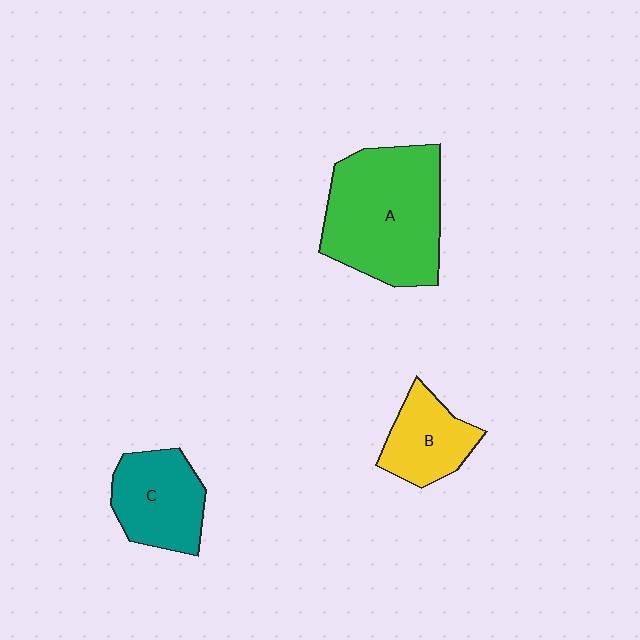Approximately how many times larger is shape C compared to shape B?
Approximately 1.2 times.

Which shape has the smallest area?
Shape B (yellow).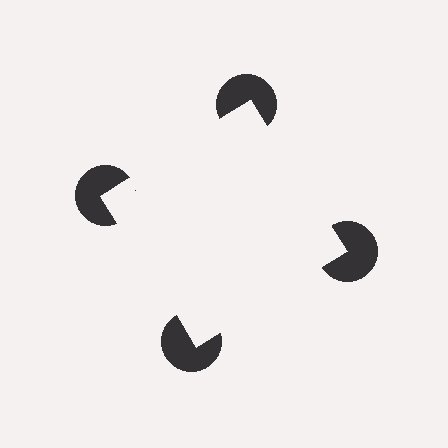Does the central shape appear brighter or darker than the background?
It typically appears slightly brighter than the background, even though no actual brightness change is drawn.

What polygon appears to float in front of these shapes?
An illusory square — its edges are inferred from the aligned wedge cuts in the pac-man discs, not physically drawn.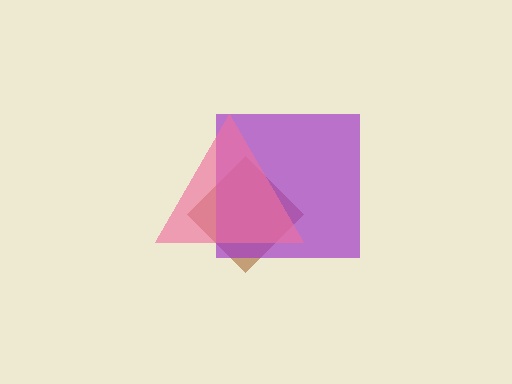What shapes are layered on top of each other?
The layered shapes are: a brown diamond, a purple square, a pink triangle.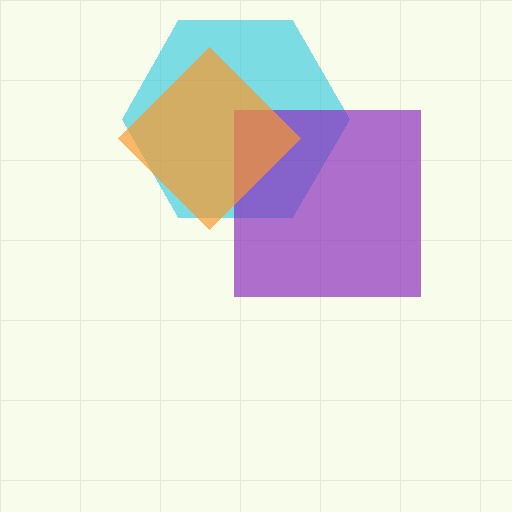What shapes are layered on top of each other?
The layered shapes are: a cyan hexagon, a purple square, an orange diamond.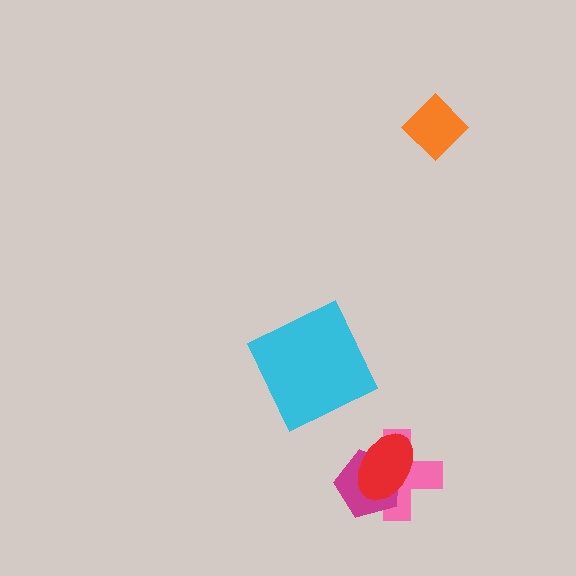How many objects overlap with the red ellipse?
2 objects overlap with the red ellipse.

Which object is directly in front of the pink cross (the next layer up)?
The magenta pentagon is directly in front of the pink cross.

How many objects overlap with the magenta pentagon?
2 objects overlap with the magenta pentagon.